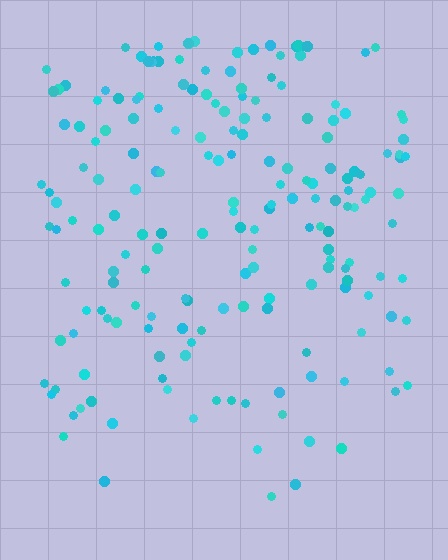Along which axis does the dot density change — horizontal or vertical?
Vertical.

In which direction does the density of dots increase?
From bottom to top, with the top side densest.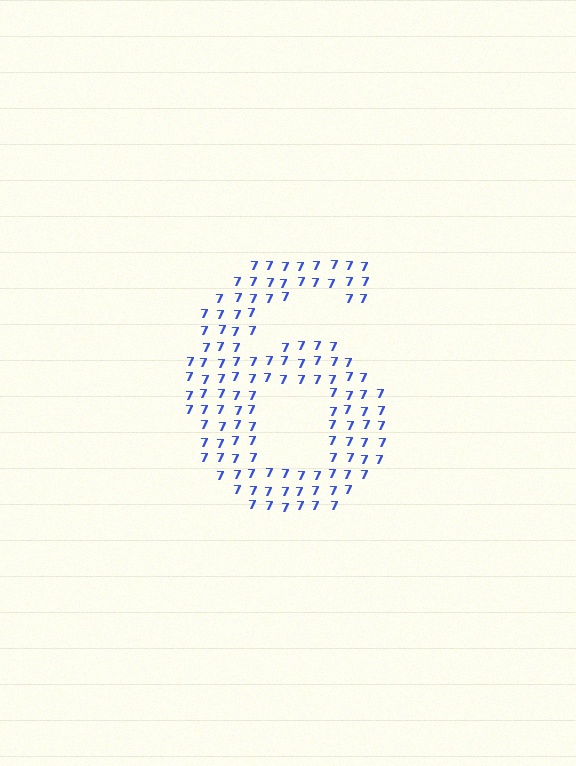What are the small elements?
The small elements are digit 7's.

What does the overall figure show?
The overall figure shows the digit 6.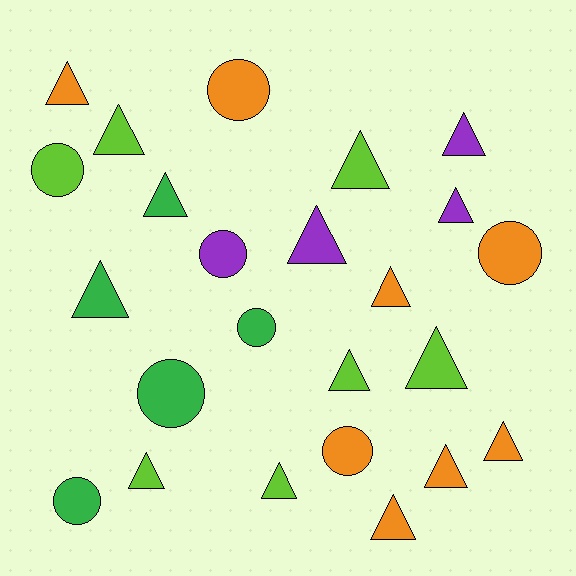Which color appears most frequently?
Orange, with 8 objects.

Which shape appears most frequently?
Triangle, with 16 objects.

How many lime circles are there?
There is 1 lime circle.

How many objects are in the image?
There are 24 objects.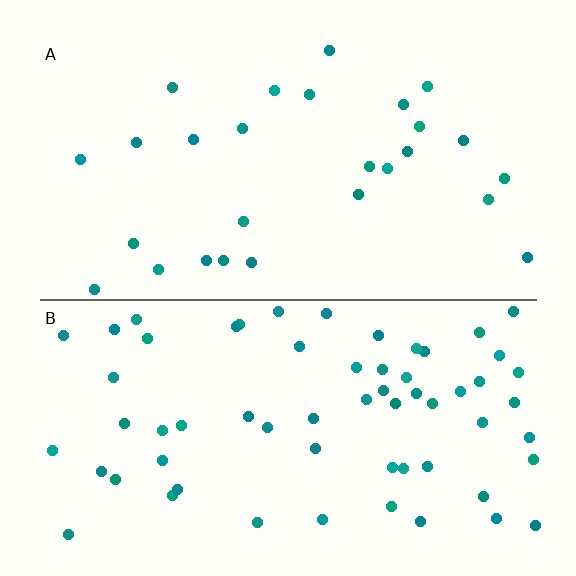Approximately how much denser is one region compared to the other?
Approximately 2.3× — region B over region A.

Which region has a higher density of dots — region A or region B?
B (the bottom).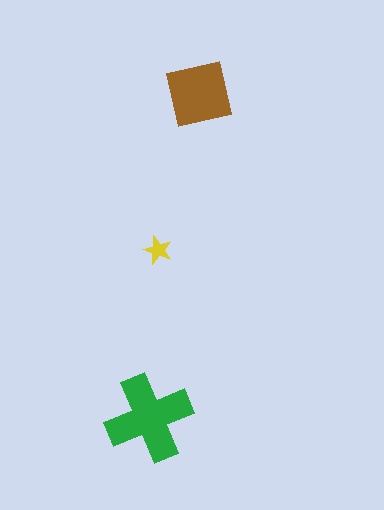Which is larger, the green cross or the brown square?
The green cross.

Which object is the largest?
The green cross.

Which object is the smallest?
The yellow star.